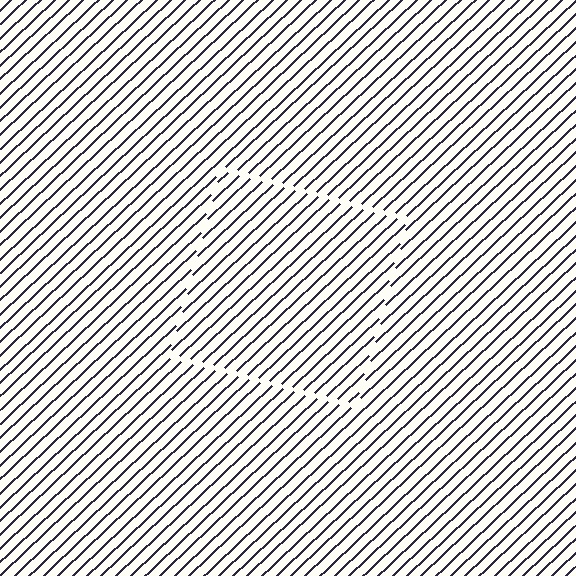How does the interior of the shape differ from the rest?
The interior of the shape contains the same grating, shifted by half a period — the contour is defined by the phase discontinuity where line-ends from the inner and outer gratings abut.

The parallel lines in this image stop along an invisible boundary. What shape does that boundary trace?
An illusory square. The interior of the shape contains the same grating, shifted by half a period — the contour is defined by the phase discontinuity where line-ends from the inner and outer gratings abut.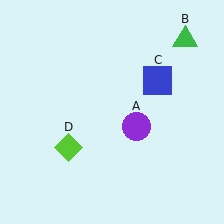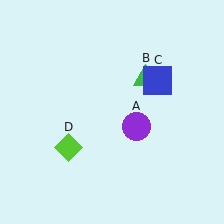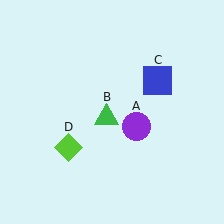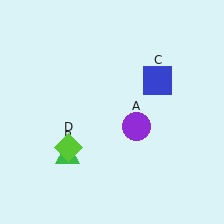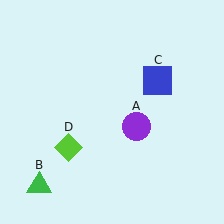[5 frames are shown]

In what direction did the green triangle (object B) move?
The green triangle (object B) moved down and to the left.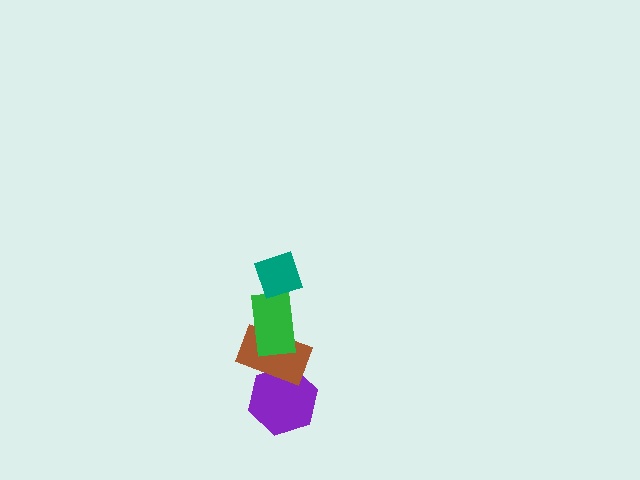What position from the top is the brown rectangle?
The brown rectangle is 3rd from the top.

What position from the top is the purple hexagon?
The purple hexagon is 4th from the top.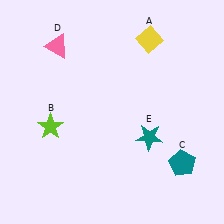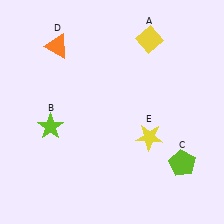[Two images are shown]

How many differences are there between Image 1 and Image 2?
There are 3 differences between the two images.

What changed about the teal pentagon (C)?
In Image 1, C is teal. In Image 2, it changed to lime.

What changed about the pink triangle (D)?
In Image 1, D is pink. In Image 2, it changed to orange.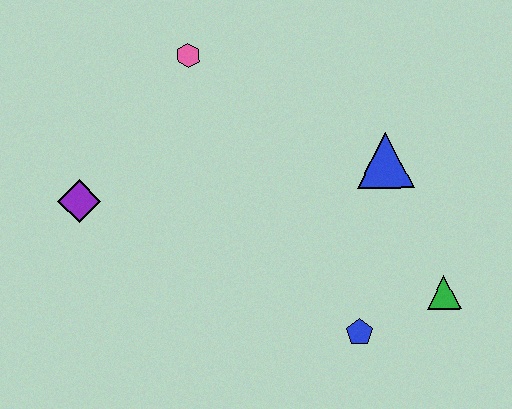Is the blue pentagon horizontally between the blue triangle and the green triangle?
No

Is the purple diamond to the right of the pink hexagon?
No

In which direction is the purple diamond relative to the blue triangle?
The purple diamond is to the left of the blue triangle.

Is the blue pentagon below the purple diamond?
Yes